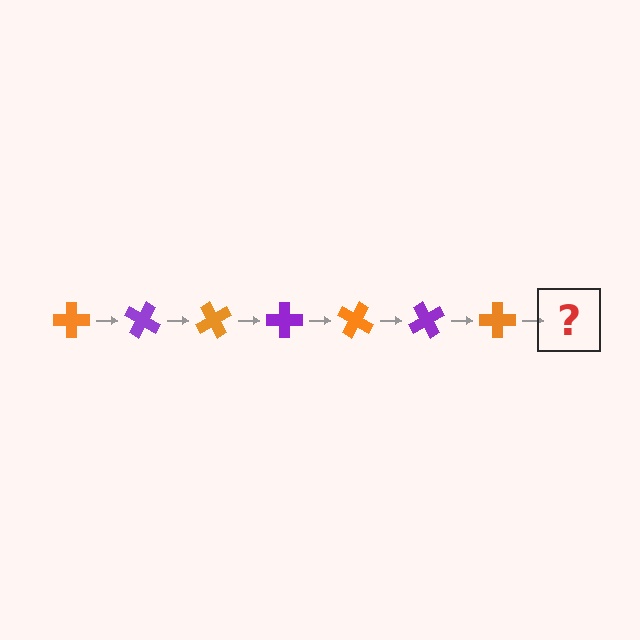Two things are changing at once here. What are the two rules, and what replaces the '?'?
The two rules are that it rotates 30 degrees each step and the color cycles through orange and purple. The '?' should be a purple cross, rotated 210 degrees from the start.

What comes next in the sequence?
The next element should be a purple cross, rotated 210 degrees from the start.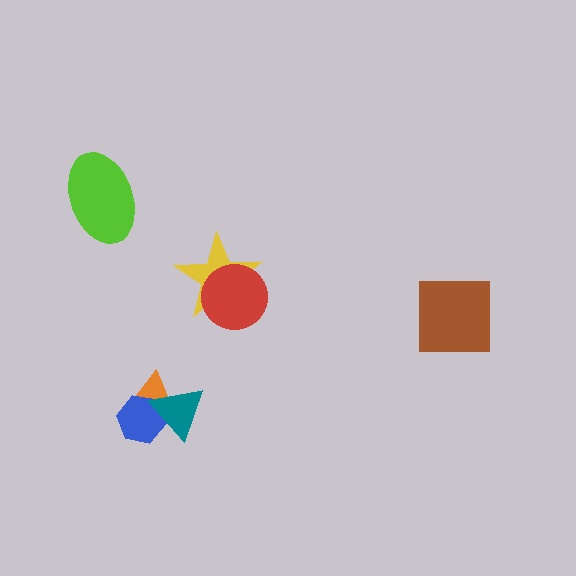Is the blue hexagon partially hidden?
Yes, it is partially covered by another shape.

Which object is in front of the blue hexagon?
The teal triangle is in front of the blue hexagon.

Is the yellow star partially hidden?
Yes, it is partially covered by another shape.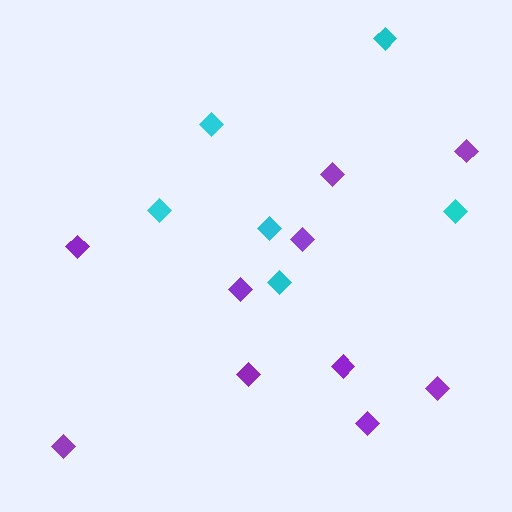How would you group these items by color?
There are 2 groups: one group of cyan diamonds (6) and one group of purple diamonds (10).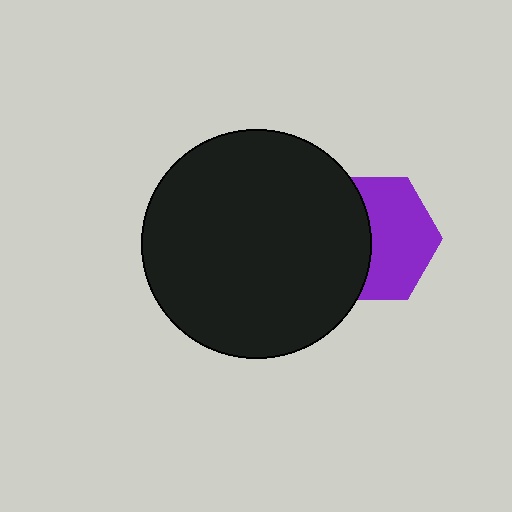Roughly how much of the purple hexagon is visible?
About half of it is visible (roughly 55%).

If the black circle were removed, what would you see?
You would see the complete purple hexagon.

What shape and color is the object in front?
The object in front is a black circle.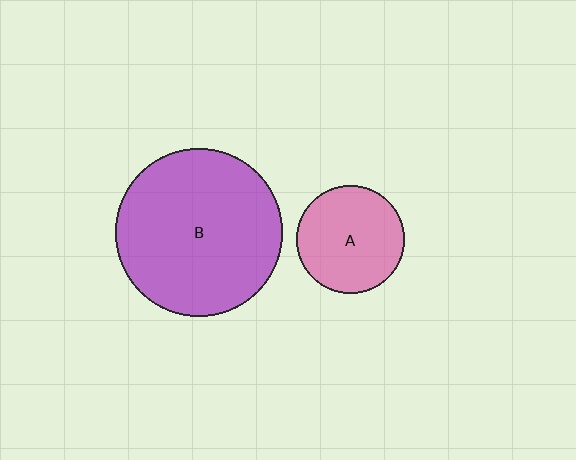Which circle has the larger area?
Circle B (purple).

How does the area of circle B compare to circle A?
Approximately 2.4 times.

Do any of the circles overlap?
No, none of the circles overlap.